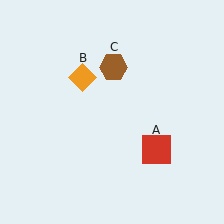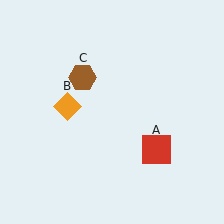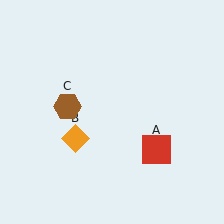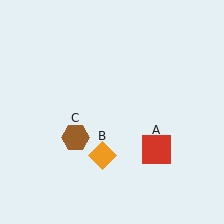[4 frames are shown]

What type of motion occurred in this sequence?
The orange diamond (object B), brown hexagon (object C) rotated counterclockwise around the center of the scene.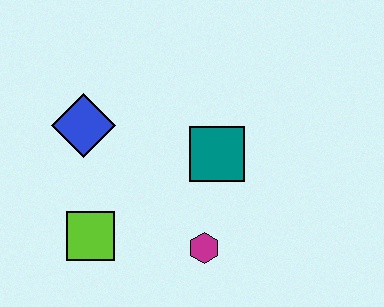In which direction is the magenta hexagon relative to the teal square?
The magenta hexagon is below the teal square.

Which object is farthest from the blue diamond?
The magenta hexagon is farthest from the blue diamond.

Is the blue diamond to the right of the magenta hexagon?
No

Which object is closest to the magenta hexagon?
The teal square is closest to the magenta hexagon.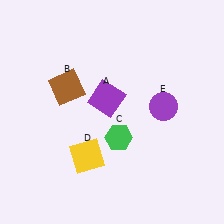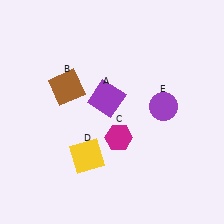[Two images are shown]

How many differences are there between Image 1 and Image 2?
There is 1 difference between the two images.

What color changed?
The hexagon (C) changed from green in Image 1 to magenta in Image 2.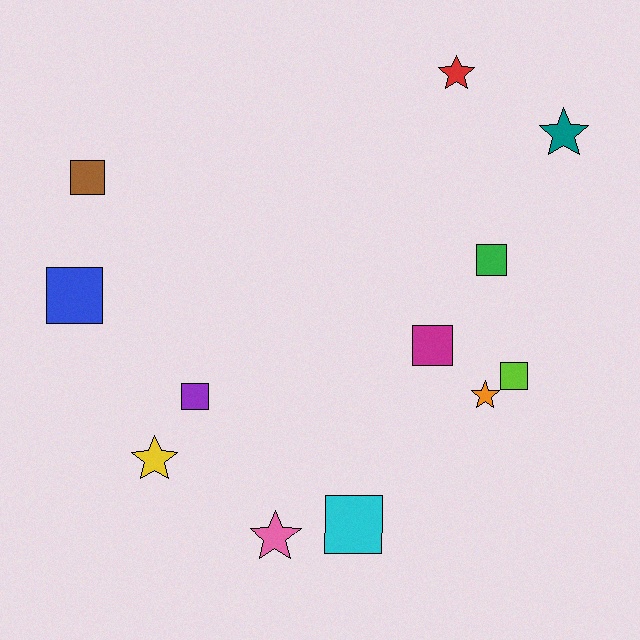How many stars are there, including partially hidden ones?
There are 5 stars.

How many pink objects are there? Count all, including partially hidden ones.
There is 1 pink object.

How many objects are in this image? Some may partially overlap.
There are 12 objects.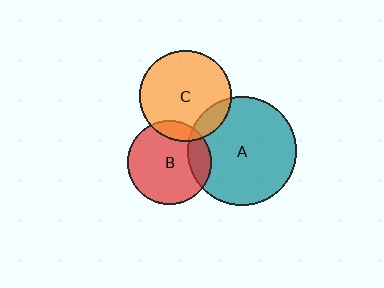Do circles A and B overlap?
Yes.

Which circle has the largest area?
Circle A (teal).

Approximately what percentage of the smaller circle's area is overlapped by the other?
Approximately 20%.